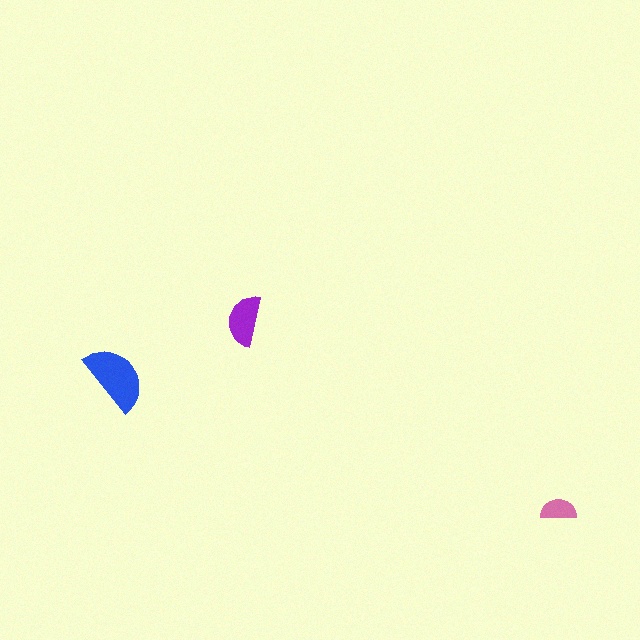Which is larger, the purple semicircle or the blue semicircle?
The blue one.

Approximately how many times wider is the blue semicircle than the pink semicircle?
About 2 times wider.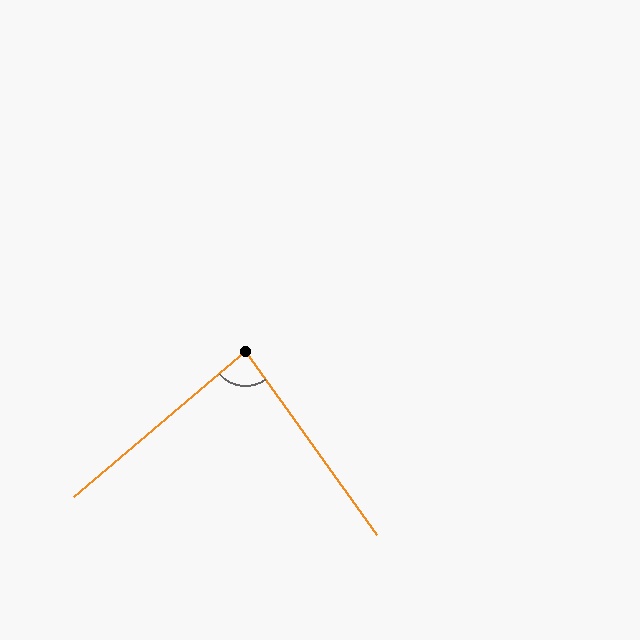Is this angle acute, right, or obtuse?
It is approximately a right angle.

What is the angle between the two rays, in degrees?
Approximately 85 degrees.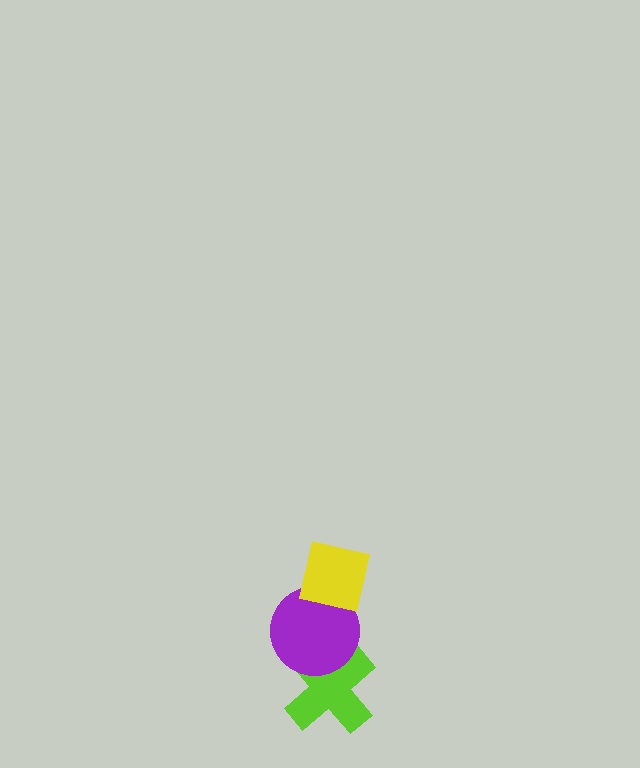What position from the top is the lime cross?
The lime cross is 3rd from the top.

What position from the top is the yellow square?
The yellow square is 1st from the top.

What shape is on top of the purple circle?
The yellow square is on top of the purple circle.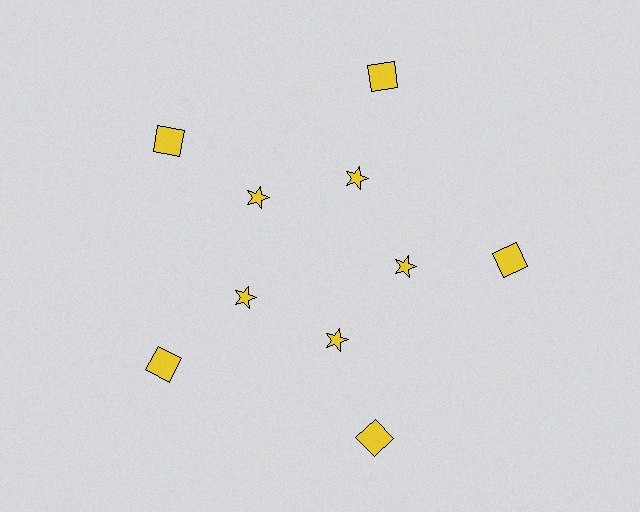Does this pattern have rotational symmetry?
Yes, this pattern has 5-fold rotational symmetry. It looks the same after rotating 72 degrees around the center.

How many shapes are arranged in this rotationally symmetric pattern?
There are 10 shapes, arranged in 5 groups of 2.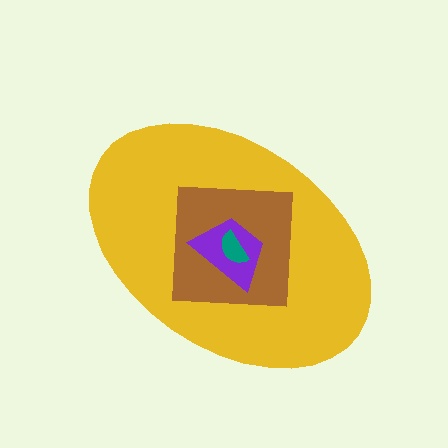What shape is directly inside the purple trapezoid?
The teal semicircle.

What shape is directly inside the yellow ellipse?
The brown square.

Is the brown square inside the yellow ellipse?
Yes.